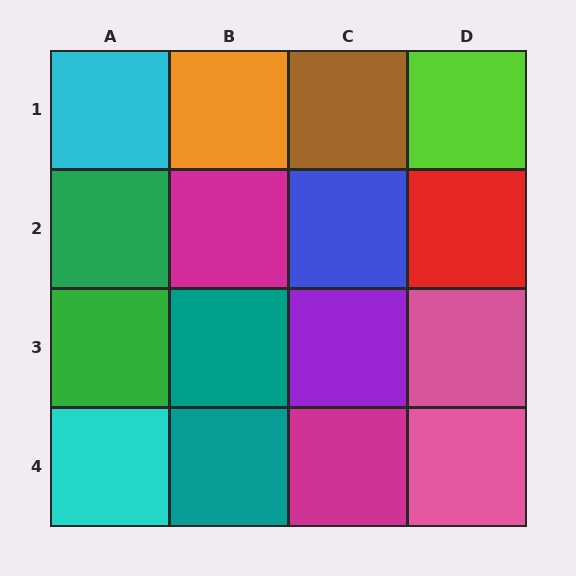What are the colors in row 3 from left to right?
Green, teal, purple, pink.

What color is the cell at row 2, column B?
Magenta.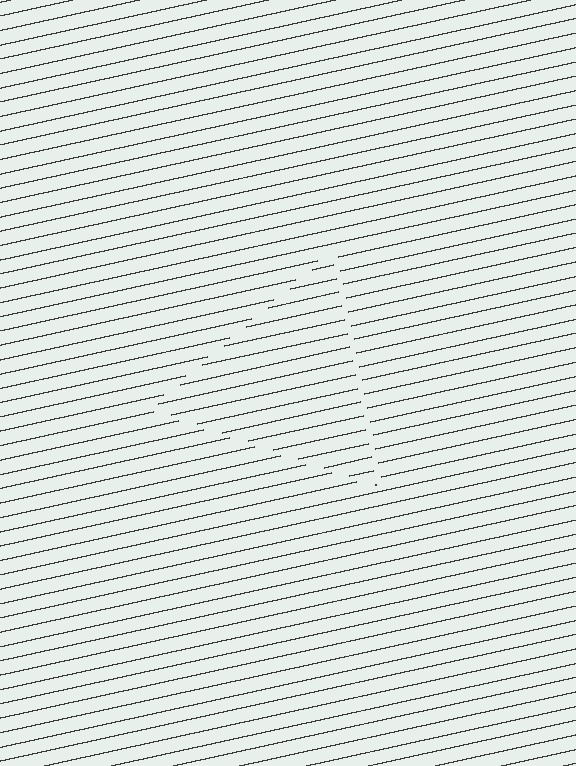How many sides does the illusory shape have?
3 sides — the line-ends trace a triangle.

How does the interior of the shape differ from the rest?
The interior of the shape contains the same grating, shifted by half a period — the contour is defined by the phase discontinuity where line-ends from the inner and outer gratings abut.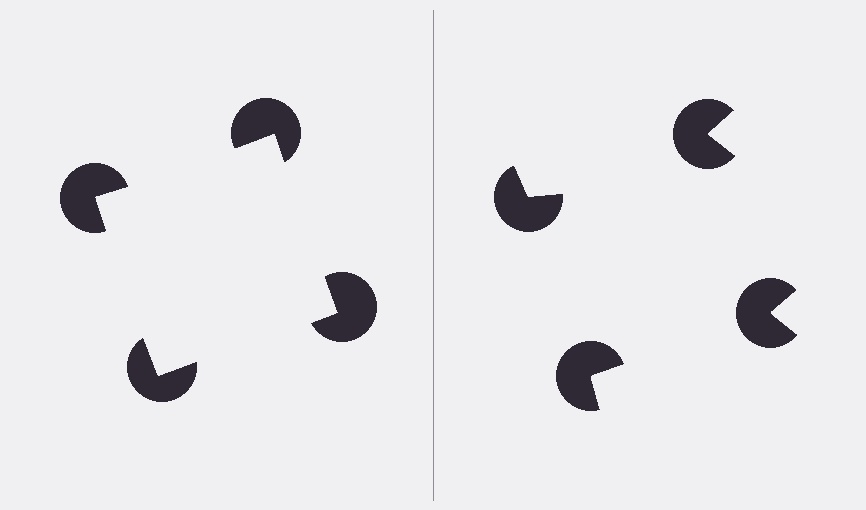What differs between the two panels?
The pac-man discs are positioned identically on both sides; only the wedge orientations differ. On the left they align to a square; on the right they are misaligned.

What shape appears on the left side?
An illusory square.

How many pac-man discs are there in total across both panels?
8 — 4 on each side.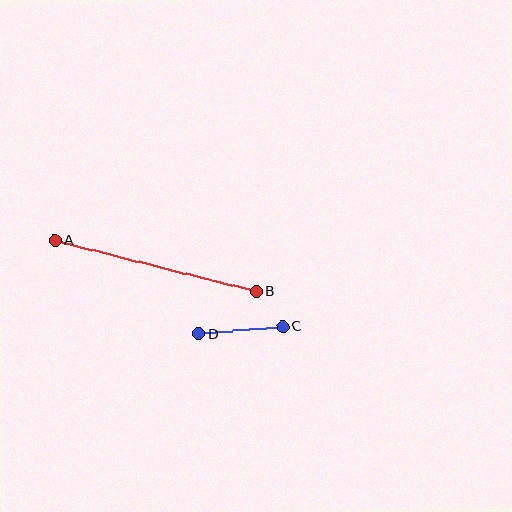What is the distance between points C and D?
The distance is approximately 85 pixels.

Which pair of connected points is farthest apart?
Points A and B are farthest apart.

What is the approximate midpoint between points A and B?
The midpoint is at approximately (155, 266) pixels.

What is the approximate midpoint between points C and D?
The midpoint is at approximately (241, 330) pixels.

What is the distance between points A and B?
The distance is approximately 207 pixels.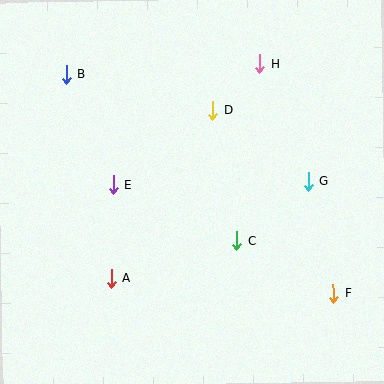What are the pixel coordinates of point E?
Point E is at (113, 185).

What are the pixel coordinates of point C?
Point C is at (237, 241).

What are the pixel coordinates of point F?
Point F is at (333, 293).